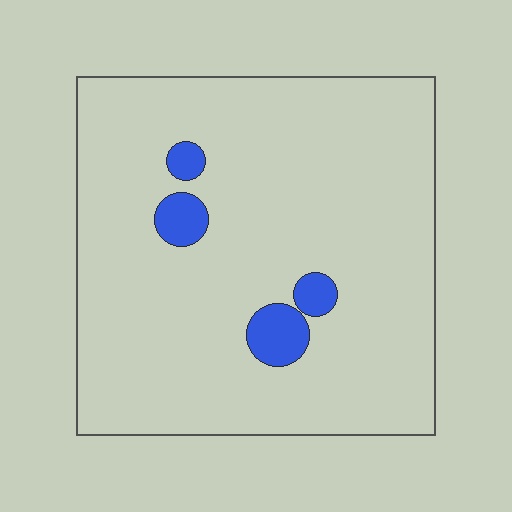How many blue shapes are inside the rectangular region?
4.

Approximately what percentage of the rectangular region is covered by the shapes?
Approximately 5%.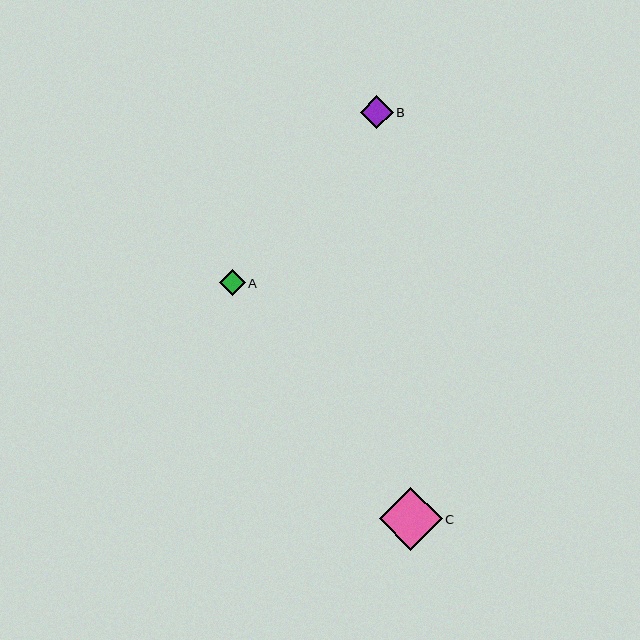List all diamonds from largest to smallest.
From largest to smallest: C, B, A.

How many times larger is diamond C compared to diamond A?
Diamond C is approximately 2.5 times the size of diamond A.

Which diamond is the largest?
Diamond C is the largest with a size of approximately 63 pixels.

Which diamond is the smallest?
Diamond A is the smallest with a size of approximately 25 pixels.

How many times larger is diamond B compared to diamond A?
Diamond B is approximately 1.3 times the size of diamond A.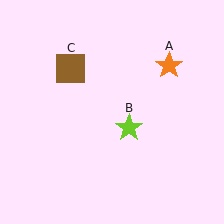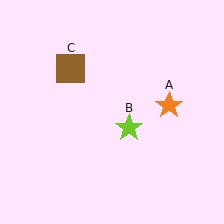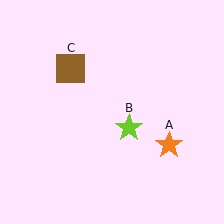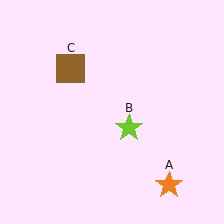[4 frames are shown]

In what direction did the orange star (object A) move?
The orange star (object A) moved down.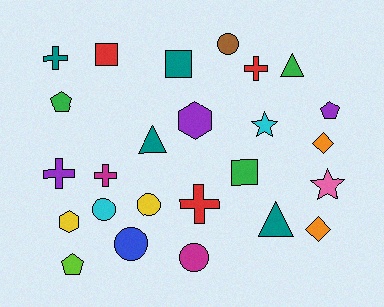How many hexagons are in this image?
There are 2 hexagons.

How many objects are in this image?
There are 25 objects.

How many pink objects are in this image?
There is 1 pink object.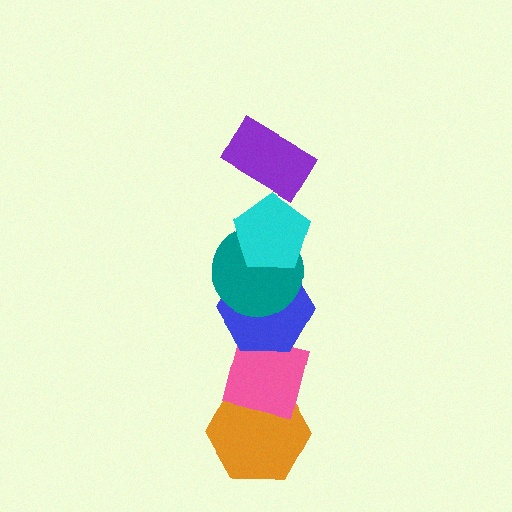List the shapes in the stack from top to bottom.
From top to bottom: the purple rectangle, the cyan pentagon, the teal circle, the blue hexagon, the pink square, the orange hexagon.